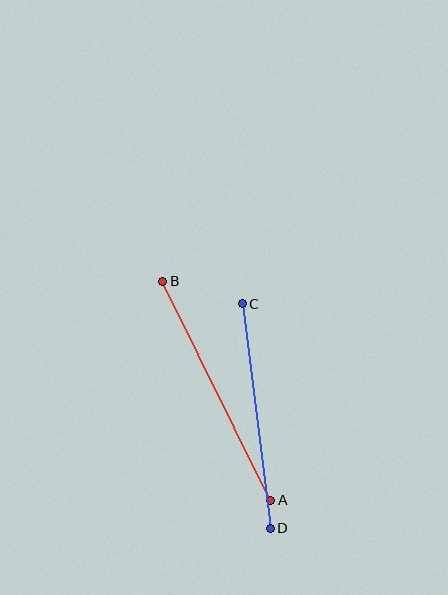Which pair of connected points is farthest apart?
Points A and B are farthest apart.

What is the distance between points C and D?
The distance is approximately 226 pixels.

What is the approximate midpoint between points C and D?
The midpoint is at approximately (256, 416) pixels.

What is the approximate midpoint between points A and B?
The midpoint is at approximately (217, 391) pixels.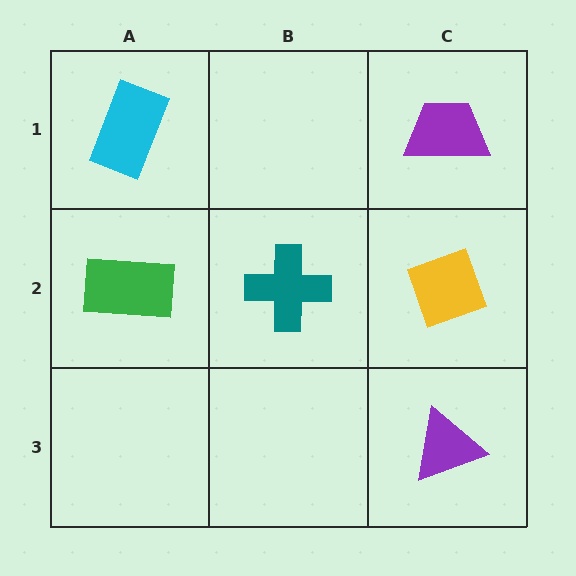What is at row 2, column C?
A yellow diamond.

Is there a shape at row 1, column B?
No, that cell is empty.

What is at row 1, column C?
A purple trapezoid.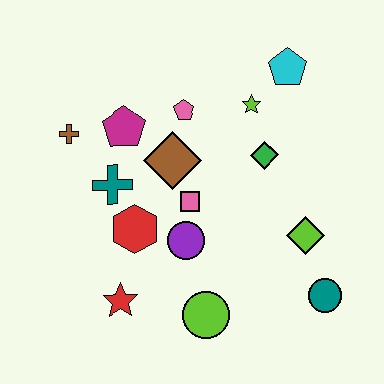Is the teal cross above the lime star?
No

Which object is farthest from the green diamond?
The red star is farthest from the green diamond.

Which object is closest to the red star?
The red hexagon is closest to the red star.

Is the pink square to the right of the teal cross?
Yes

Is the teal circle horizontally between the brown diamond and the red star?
No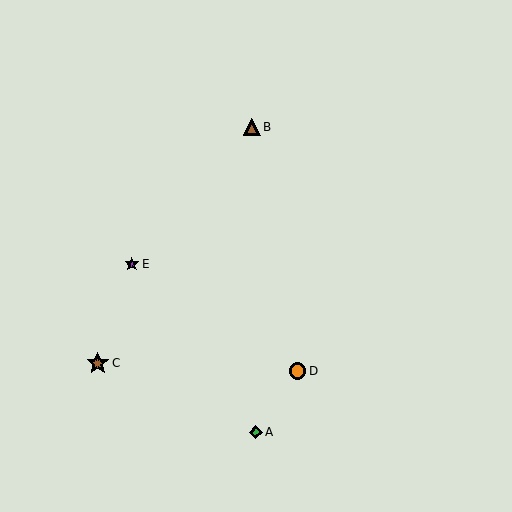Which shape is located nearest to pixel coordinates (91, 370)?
The brown star (labeled C) at (98, 363) is nearest to that location.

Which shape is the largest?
The brown star (labeled C) is the largest.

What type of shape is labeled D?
Shape D is an orange circle.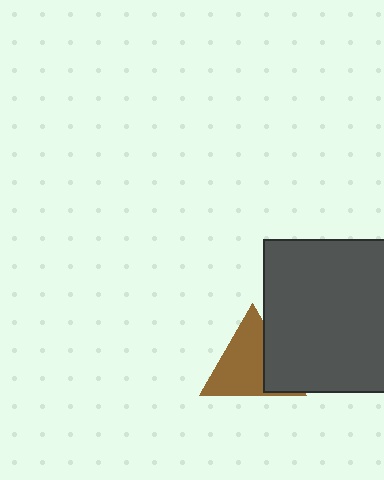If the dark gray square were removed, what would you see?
You would see the complete brown triangle.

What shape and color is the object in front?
The object in front is a dark gray square.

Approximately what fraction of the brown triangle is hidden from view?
Roughly 30% of the brown triangle is hidden behind the dark gray square.